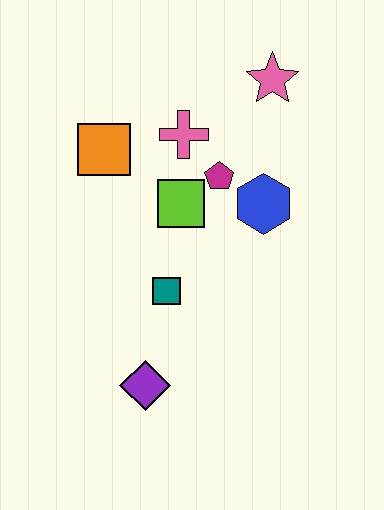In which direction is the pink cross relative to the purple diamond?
The pink cross is above the purple diamond.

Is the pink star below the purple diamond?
No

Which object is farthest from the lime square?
The purple diamond is farthest from the lime square.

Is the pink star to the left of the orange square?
No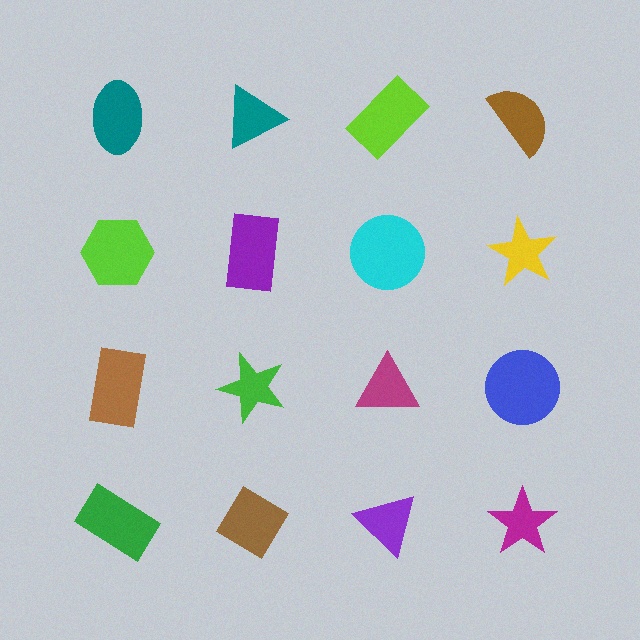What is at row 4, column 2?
A brown diamond.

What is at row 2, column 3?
A cyan circle.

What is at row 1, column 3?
A lime rectangle.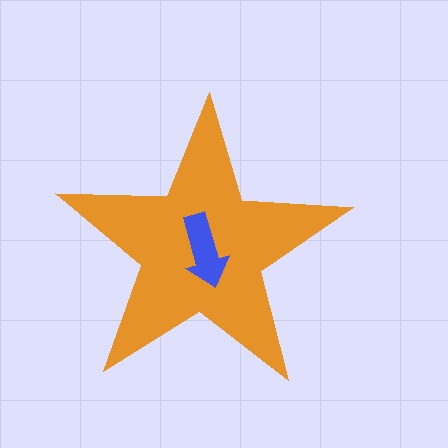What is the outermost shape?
The orange star.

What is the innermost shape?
The blue arrow.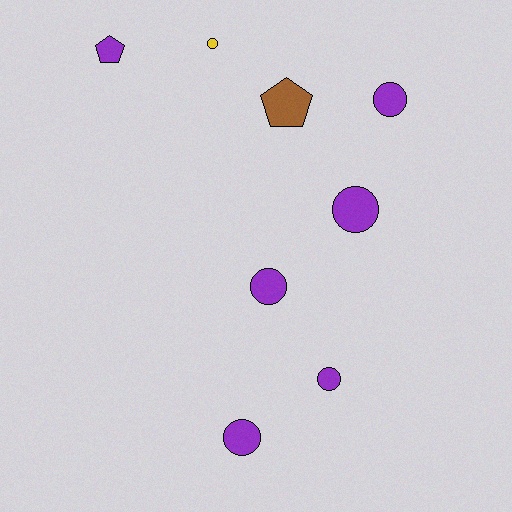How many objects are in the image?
There are 8 objects.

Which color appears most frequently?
Purple, with 6 objects.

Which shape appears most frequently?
Circle, with 6 objects.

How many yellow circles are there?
There is 1 yellow circle.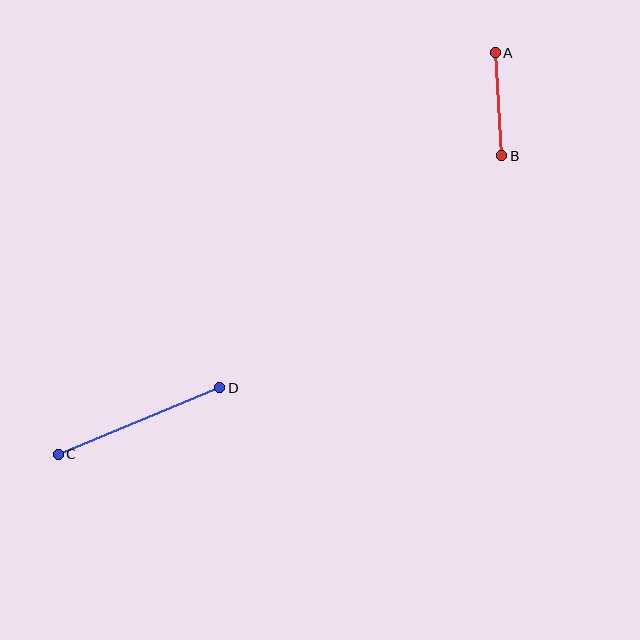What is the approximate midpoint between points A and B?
The midpoint is at approximately (499, 104) pixels.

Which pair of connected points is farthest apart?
Points C and D are farthest apart.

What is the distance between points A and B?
The distance is approximately 103 pixels.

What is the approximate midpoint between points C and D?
The midpoint is at approximately (139, 421) pixels.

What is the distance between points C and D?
The distance is approximately 175 pixels.